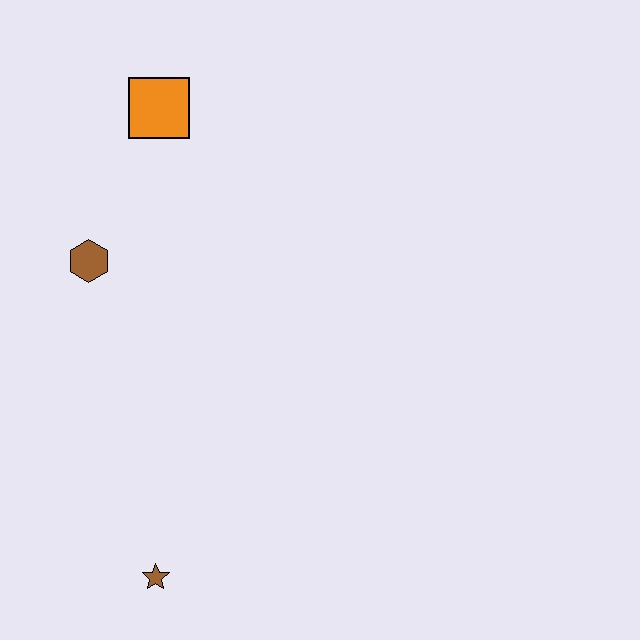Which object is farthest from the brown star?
The orange square is farthest from the brown star.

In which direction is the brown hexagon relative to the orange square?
The brown hexagon is below the orange square.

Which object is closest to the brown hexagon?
The orange square is closest to the brown hexagon.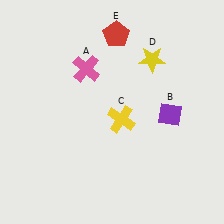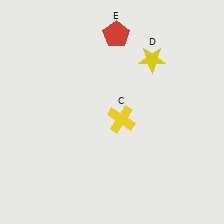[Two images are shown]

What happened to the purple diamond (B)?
The purple diamond (B) was removed in Image 2. It was in the bottom-right area of Image 1.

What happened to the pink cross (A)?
The pink cross (A) was removed in Image 2. It was in the top-left area of Image 1.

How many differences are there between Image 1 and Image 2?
There are 2 differences between the two images.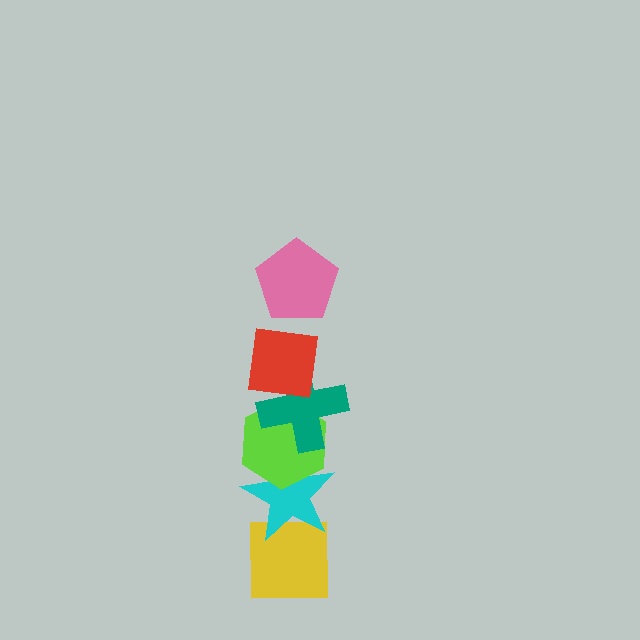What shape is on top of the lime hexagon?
The teal cross is on top of the lime hexagon.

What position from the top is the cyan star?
The cyan star is 5th from the top.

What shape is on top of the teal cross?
The red square is on top of the teal cross.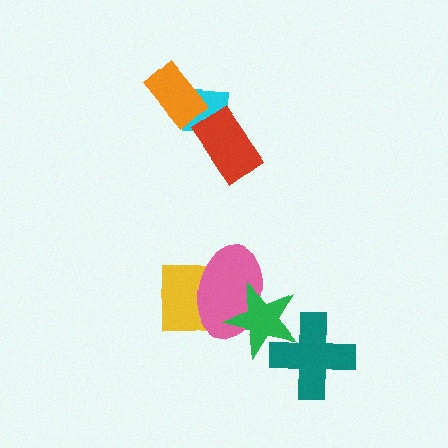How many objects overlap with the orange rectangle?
1 object overlaps with the orange rectangle.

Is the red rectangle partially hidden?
No, no other shape covers it.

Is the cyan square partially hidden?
Yes, it is partially covered by another shape.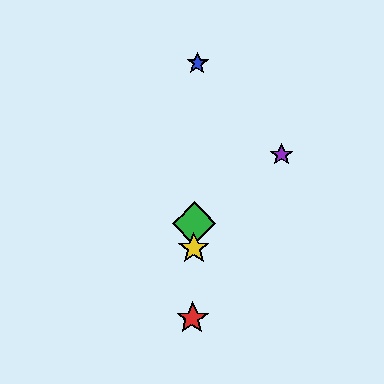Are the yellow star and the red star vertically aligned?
Yes, both are at x≈194.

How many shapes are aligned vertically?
4 shapes (the red star, the blue star, the green diamond, the yellow star) are aligned vertically.